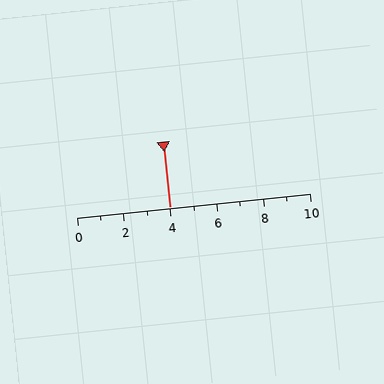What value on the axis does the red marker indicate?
The marker indicates approximately 4.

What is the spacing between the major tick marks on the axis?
The major ticks are spaced 2 apart.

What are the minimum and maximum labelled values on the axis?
The axis runs from 0 to 10.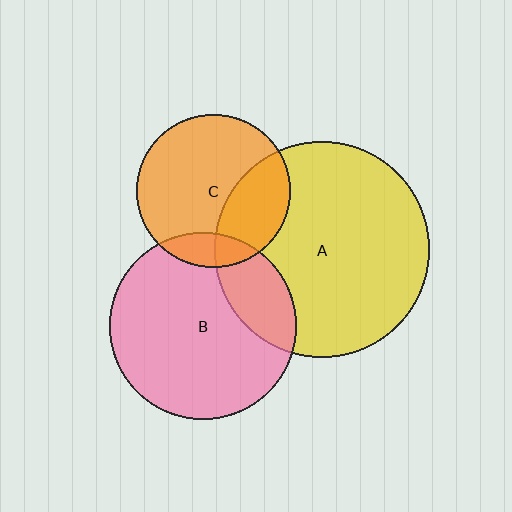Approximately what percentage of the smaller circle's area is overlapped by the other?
Approximately 30%.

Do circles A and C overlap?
Yes.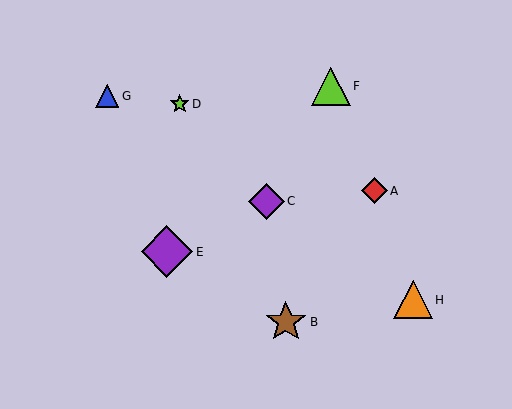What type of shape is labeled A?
Shape A is a red diamond.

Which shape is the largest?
The purple diamond (labeled E) is the largest.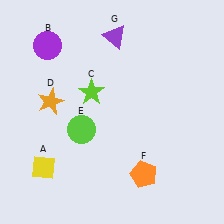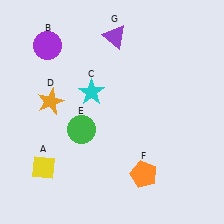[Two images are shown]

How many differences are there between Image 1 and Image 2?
There are 2 differences between the two images.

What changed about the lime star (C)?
In Image 1, C is lime. In Image 2, it changed to cyan.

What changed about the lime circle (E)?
In Image 1, E is lime. In Image 2, it changed to green.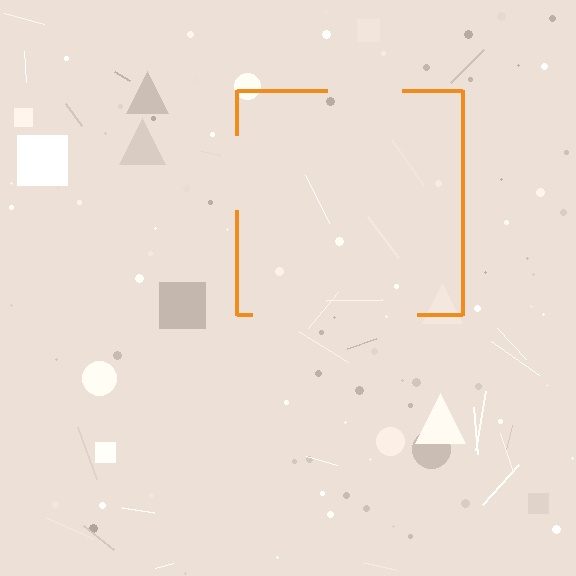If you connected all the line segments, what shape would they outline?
They would outline a square.